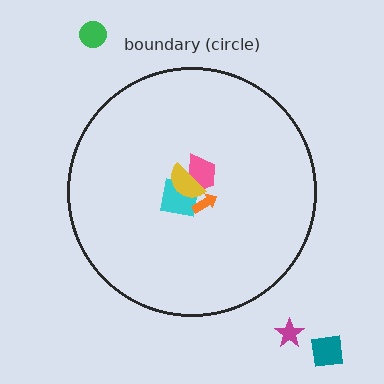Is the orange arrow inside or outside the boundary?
Inside.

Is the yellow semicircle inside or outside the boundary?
Inside.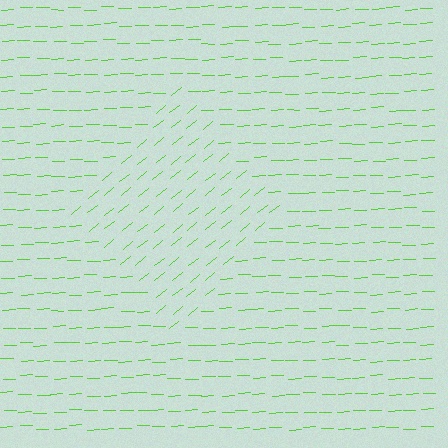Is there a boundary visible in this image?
Yes, there is a texture boundary formed by a change in line orientation.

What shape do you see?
I see a diamond.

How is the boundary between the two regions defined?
The boundary is defined purely by a change in line orientation (approximately 37 degrees difference). All lines are the same color and thickness.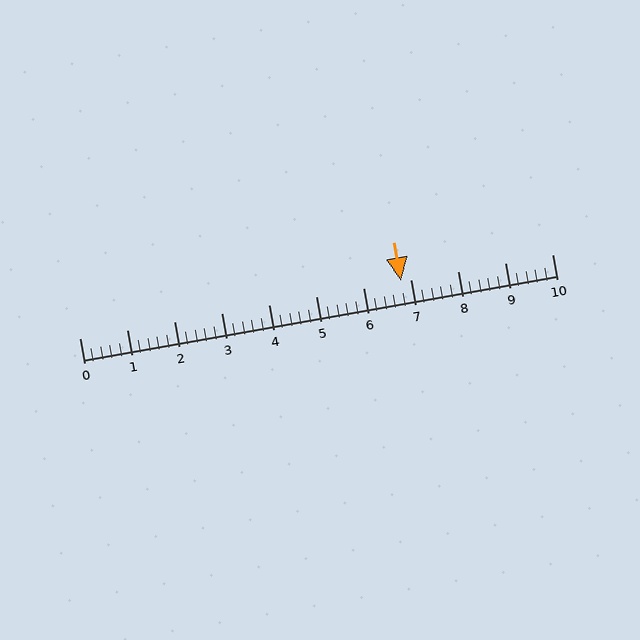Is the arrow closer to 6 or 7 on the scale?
The arrow is closer to 7.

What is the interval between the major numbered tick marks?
The major tick marks are spaced 1 units apart.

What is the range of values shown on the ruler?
The ruler shows values from 0 to 10.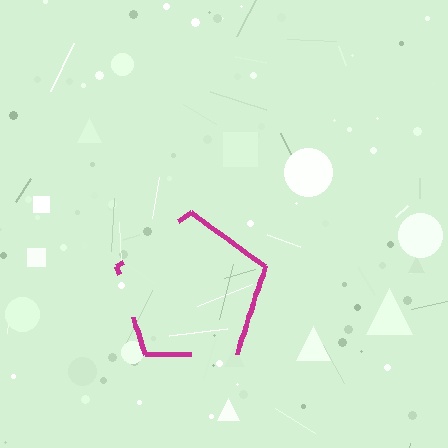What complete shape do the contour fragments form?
The contour fragments form a pentagon.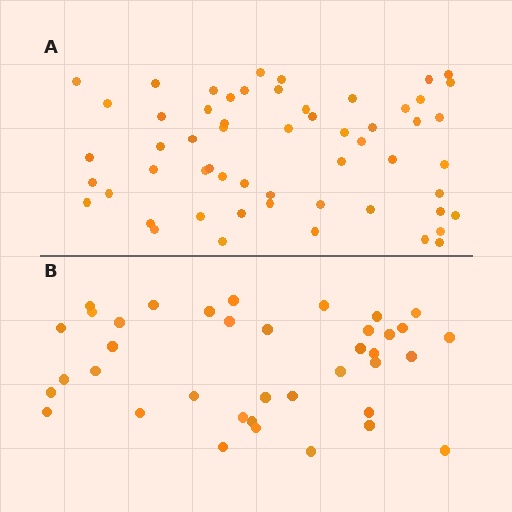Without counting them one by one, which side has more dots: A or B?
Region A (the top region) has more dots.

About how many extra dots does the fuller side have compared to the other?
Region A has approximately 20 more dots than region B.